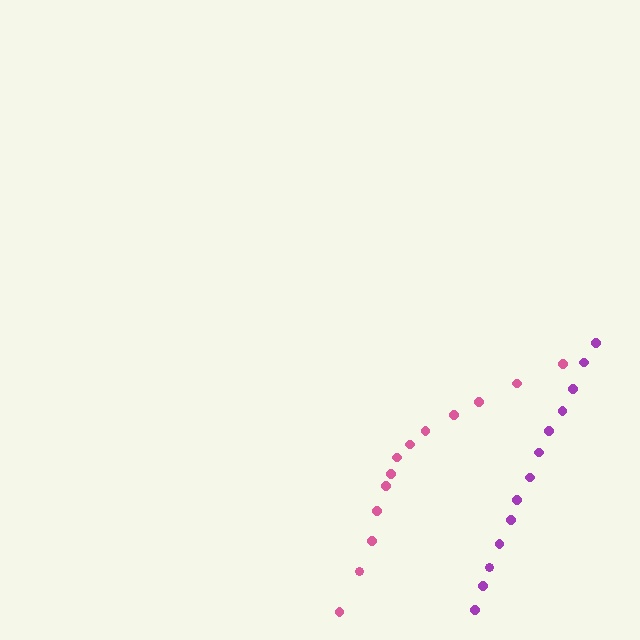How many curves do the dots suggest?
There are 2 distinct paths.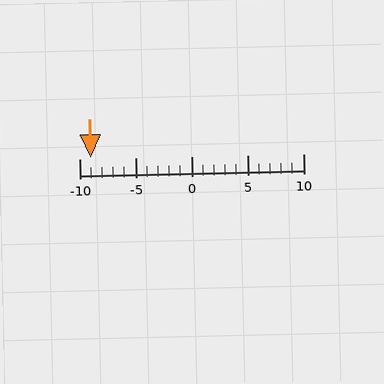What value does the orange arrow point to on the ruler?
The orange arrow points to approximately -9.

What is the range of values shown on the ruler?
The ruler shows values from -10 to 10.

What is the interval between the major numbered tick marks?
The major tick marks are spaced 5 units apart.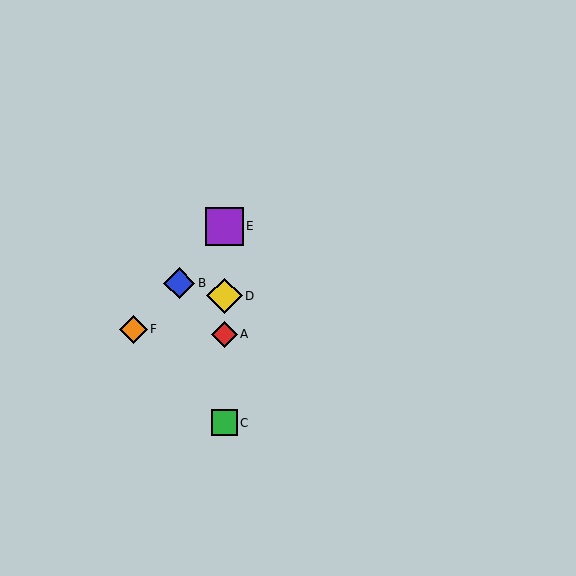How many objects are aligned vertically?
4 objects (A, C, D, E) are aligned vertically.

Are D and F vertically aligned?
No, D is at x≈224 and F is at x≈134.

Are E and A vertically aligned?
Yes, both are at x≈224.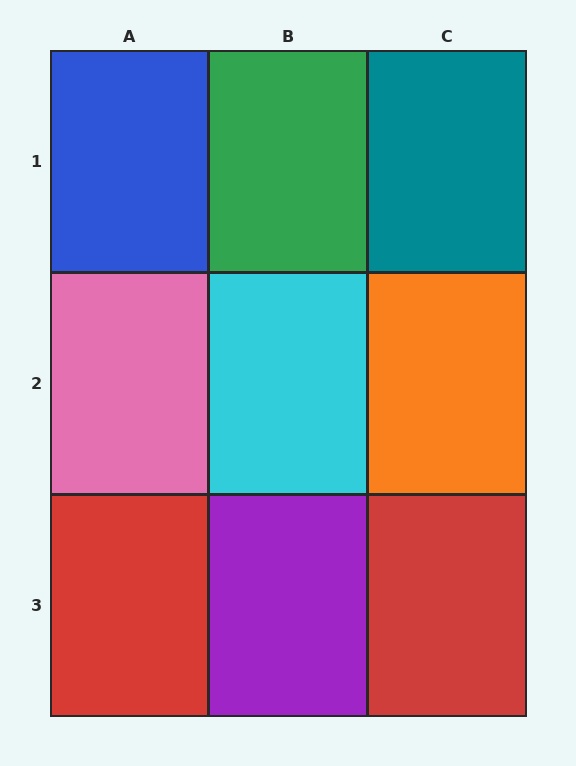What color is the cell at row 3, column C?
Red.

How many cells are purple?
1 cell is purple.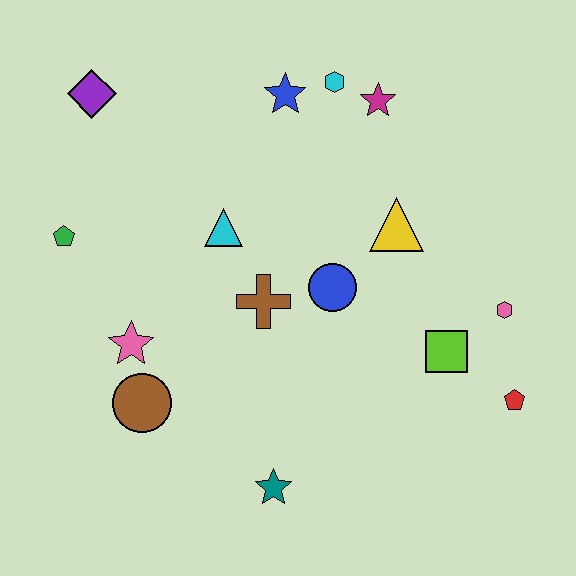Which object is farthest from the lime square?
The purple diamond is farthest from the lime square.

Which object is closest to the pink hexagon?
The lime square is closest to the pink hexagon.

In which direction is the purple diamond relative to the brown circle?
The purple diamond is above the brown circle.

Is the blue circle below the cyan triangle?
Yes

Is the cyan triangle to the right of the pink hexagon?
No